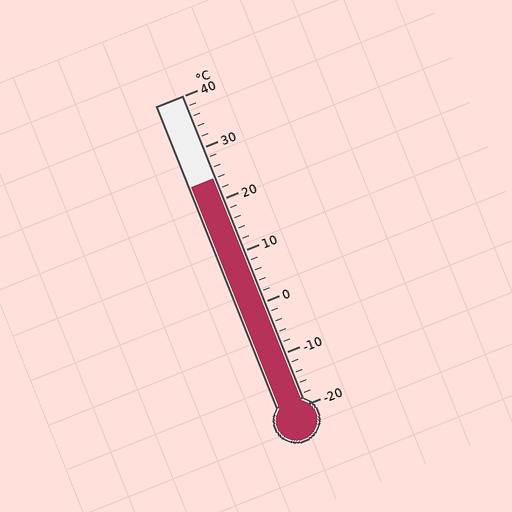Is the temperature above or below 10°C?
The temperature is above 10°C.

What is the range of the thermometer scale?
The thermometer scale ranges from -20°C to 40°C.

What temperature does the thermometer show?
The thermometer shows approximately 24°C.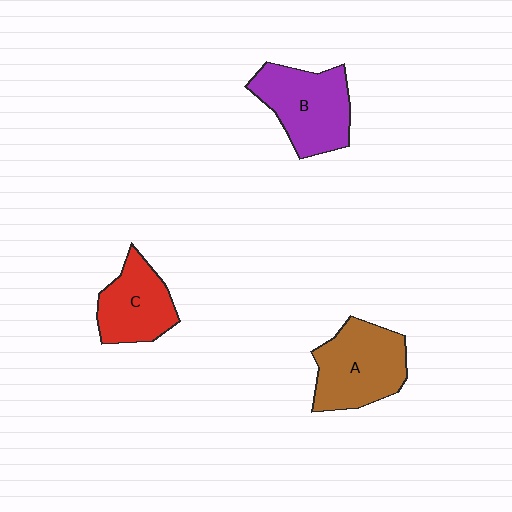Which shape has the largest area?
Shape A (brown).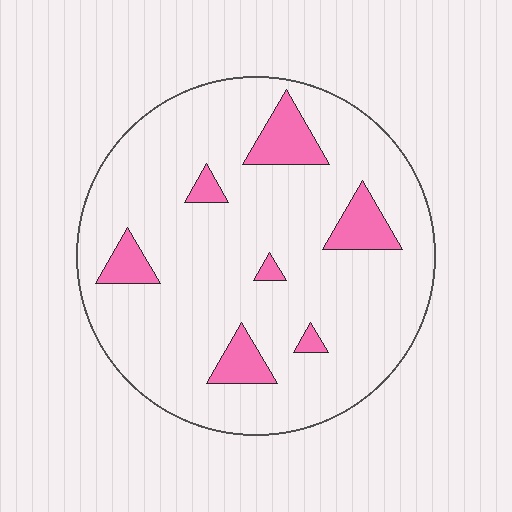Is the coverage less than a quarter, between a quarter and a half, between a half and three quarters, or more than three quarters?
Less than a quarter.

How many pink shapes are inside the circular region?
7.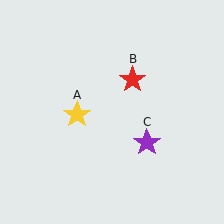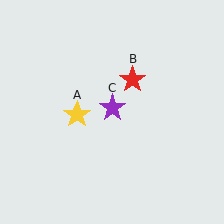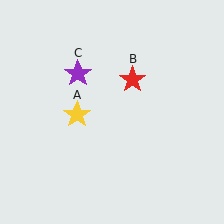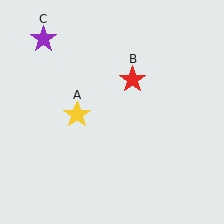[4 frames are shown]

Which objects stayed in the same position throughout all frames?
Yellow star (object A) and red star (object B) remained stationary.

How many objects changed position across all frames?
1 object changed position: purple star (object C).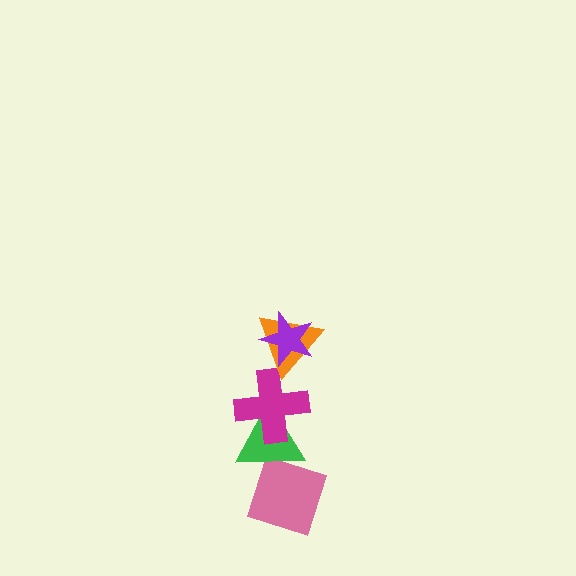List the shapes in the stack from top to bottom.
From top to bottom: the purple star, the orange triangle, the magenta cross, the green triangle, the pink diamond.